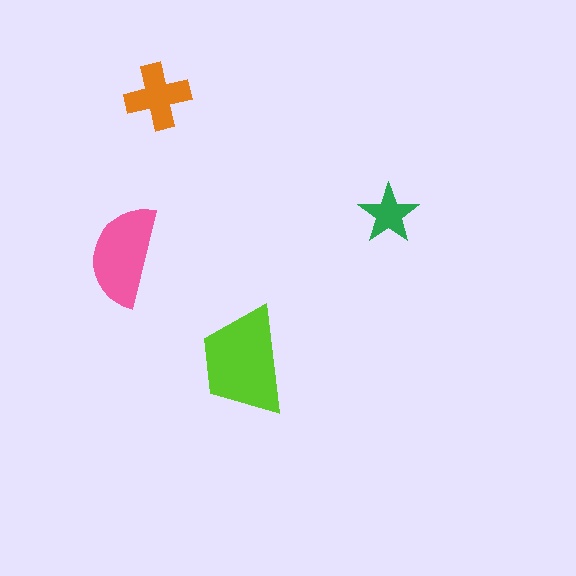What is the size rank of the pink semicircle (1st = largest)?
2nd.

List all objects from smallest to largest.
The green star, the orange cross, the pink semicircle, the lime trapezoid.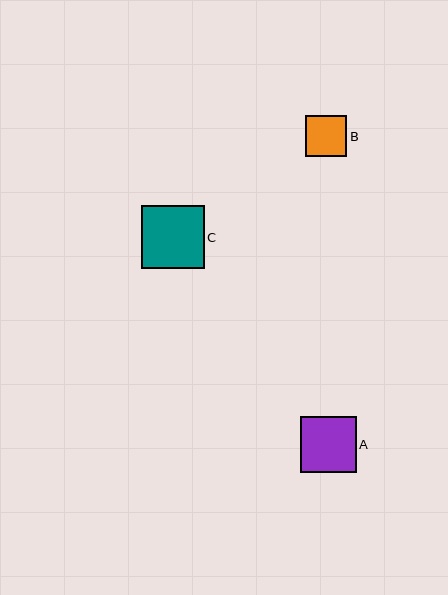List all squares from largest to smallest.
From largest to smallest: C, A, B.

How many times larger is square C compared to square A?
Square C is approximately 1.1 times the size of square A.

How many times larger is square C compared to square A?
Square C is approximately 1.1 times the size of square A.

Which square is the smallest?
Square B is the smallest with a size of approximately 41 pixels.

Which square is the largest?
Square C is the largest with a size of approximately 63 pixels.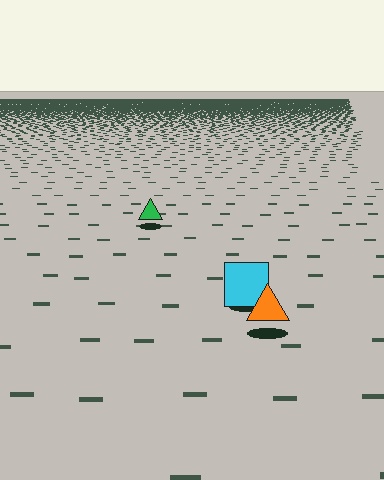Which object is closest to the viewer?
The orange triangle is closest. The texture marks near it are larger and more spread out.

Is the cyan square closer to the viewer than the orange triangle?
No. The orange triangle is closer — you can tell from the texture gradient: the ground texture is coarser near it.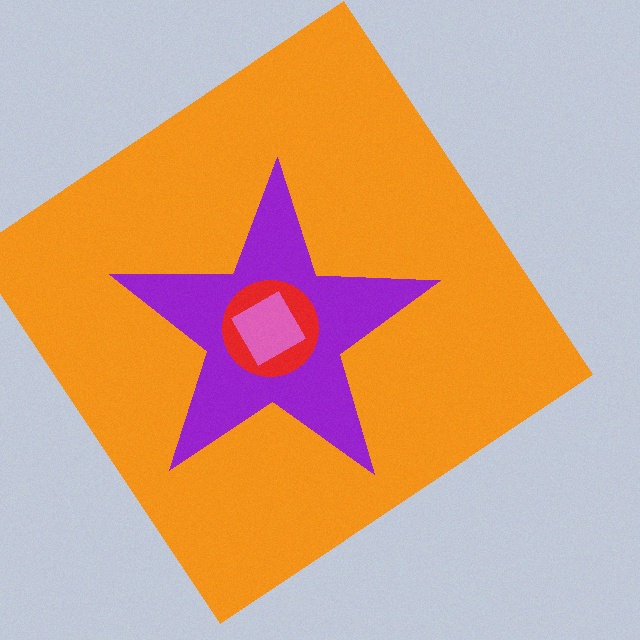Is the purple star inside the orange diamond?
Yes.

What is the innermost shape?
The pink diamond.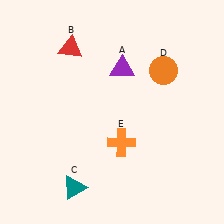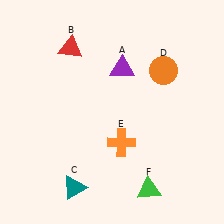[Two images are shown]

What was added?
A green triangle (F) was added in Image 2.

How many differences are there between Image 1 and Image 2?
There is 1 difference between the two images.